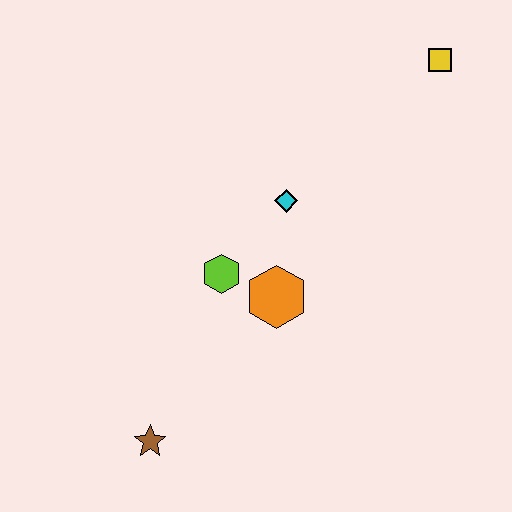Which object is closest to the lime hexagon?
The orange hexagon is closest to the lime hexagon.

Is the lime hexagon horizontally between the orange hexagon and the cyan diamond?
No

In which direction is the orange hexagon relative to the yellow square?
The orange hexagon is below the yellow square.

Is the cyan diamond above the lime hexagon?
Yes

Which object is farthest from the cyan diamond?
The brown star is farthest from the cyan diamond.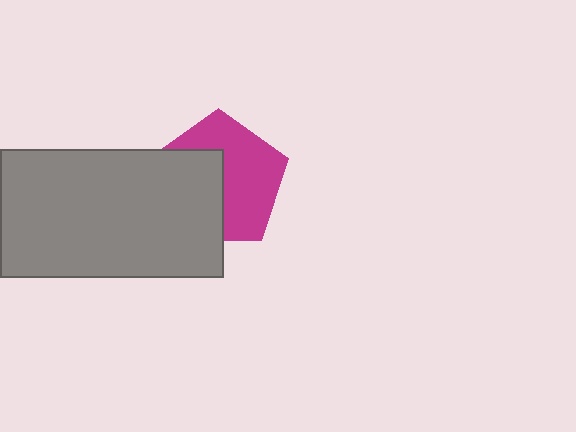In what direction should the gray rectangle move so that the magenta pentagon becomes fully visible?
The gray rectangle should move left. That is the shortest direction to clear the overlap and leave the magenta pentagon fully visible.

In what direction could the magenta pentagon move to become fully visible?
The magenta pentagon could move right. That would shift it out from behind the gray rectangle entirely.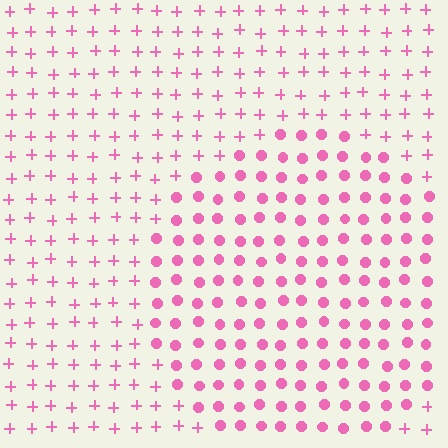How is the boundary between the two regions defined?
The boundary is defined by a change in element shape: circles inside vs. plus signs outside. All elements share the same color and spacing.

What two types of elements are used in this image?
The image uses circles inside the circle region and plus signs outside it.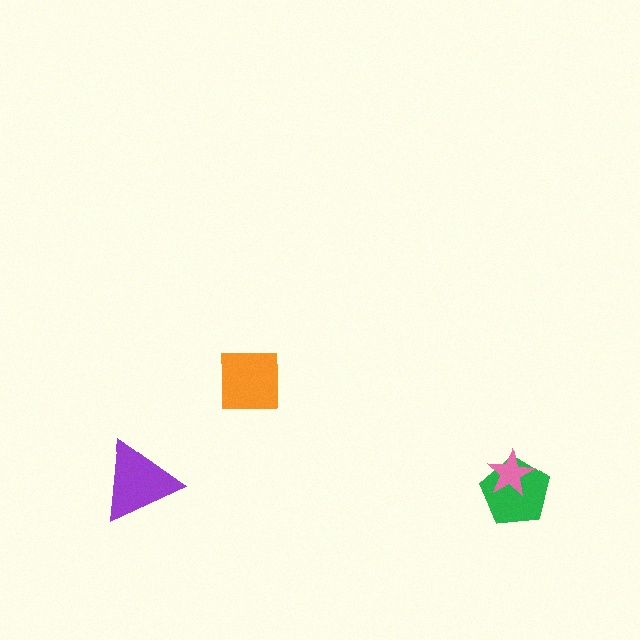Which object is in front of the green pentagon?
The pink star is in front of the green pentagon.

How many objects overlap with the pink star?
1 object overlaps with the pink star.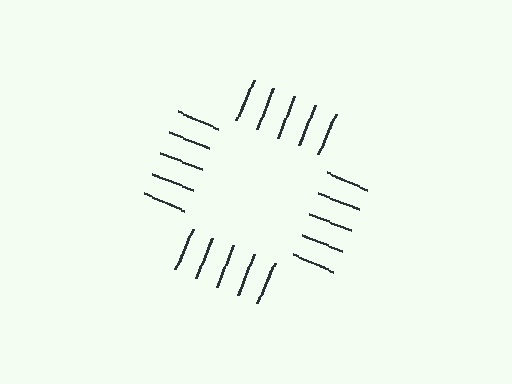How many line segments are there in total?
20 — 5 along each of the 4 edges.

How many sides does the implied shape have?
4 sides — the line-ends trace a square.